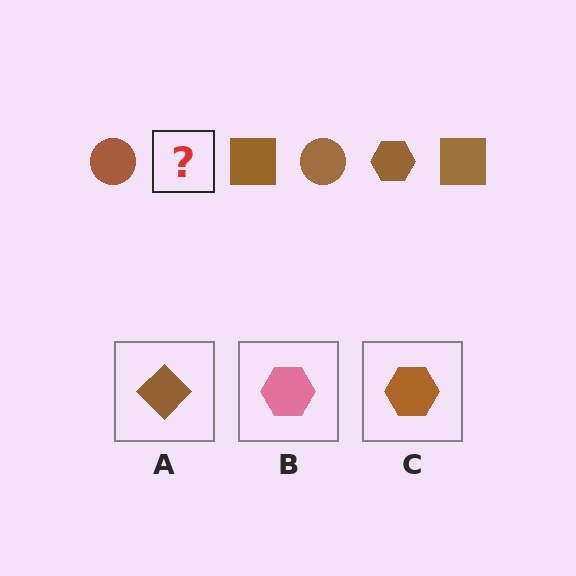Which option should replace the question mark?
Option C.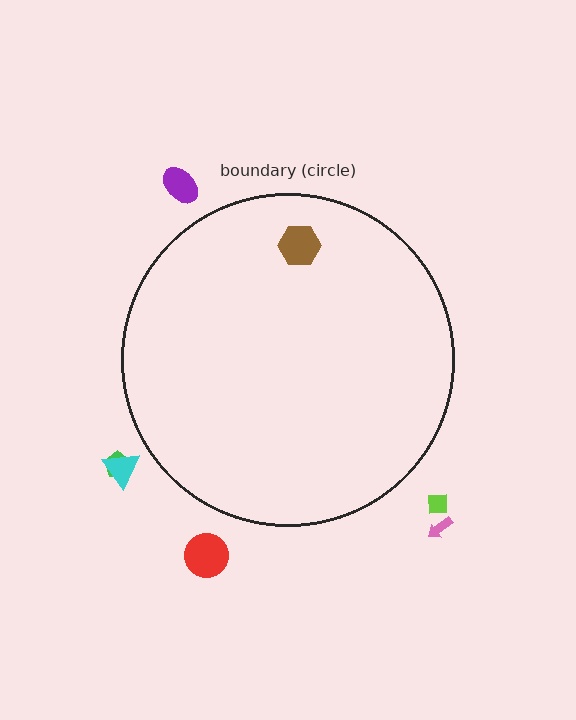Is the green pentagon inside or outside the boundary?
Outside.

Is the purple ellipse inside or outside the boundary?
Outside.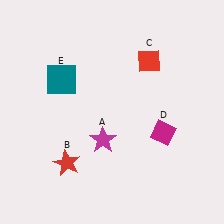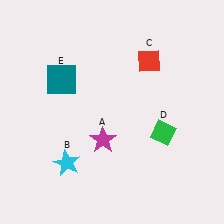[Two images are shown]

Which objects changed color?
B changed from red to cyan. D changed from magenta to green.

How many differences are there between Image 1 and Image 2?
There are 2 differences between the two images.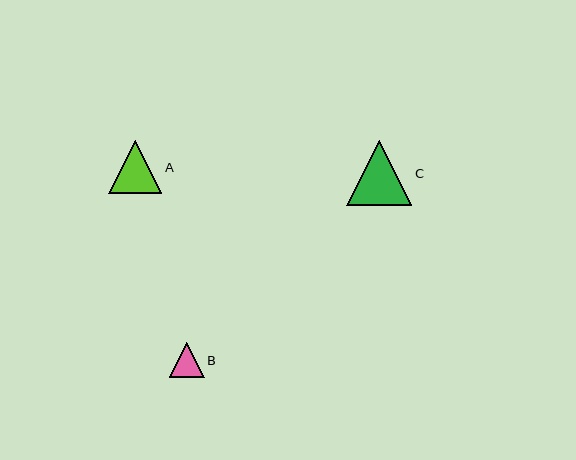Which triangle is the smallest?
Triangle B is the smallest with a size of approximately 35 pixels.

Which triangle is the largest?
Triangle C is the largest with a size of approximately 65 pixels.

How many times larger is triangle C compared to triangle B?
Triangle C is approximately 1.9 times the size of triangle B.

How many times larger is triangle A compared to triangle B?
Triangle A is approximately 1.5 times the size of triangle B.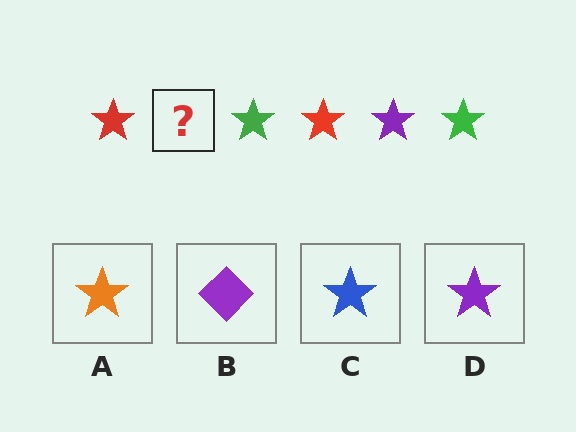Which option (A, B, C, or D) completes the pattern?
D.